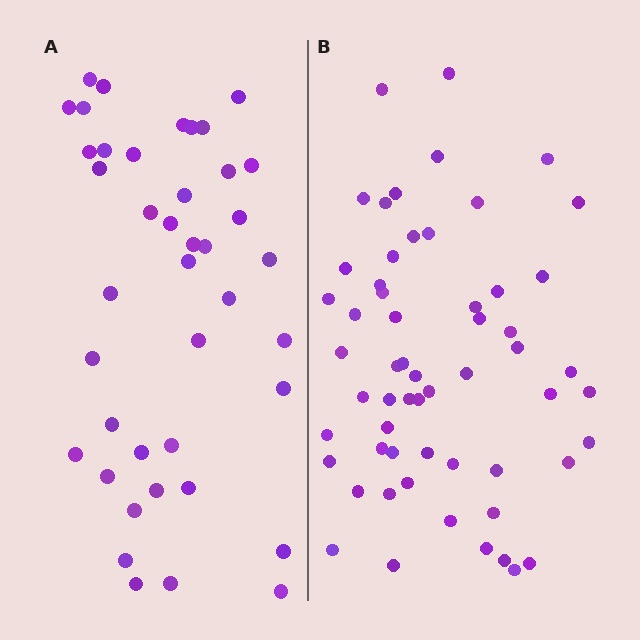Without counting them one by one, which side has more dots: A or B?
Region B (the right region) has more dots.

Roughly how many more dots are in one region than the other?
Region B has approximately 15 more dots than region A.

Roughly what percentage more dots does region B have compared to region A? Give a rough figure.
About 40% more.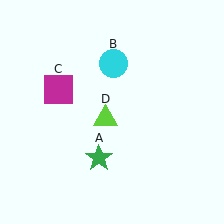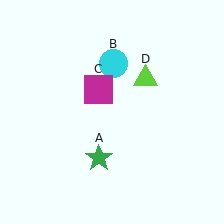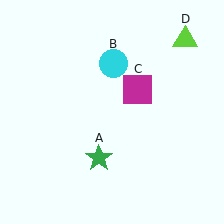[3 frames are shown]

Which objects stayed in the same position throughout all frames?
Green star (object A) and cyan circle (object B) remained stationary.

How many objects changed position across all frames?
2 objects changed position: magenta square (object C), lime triangle (object D).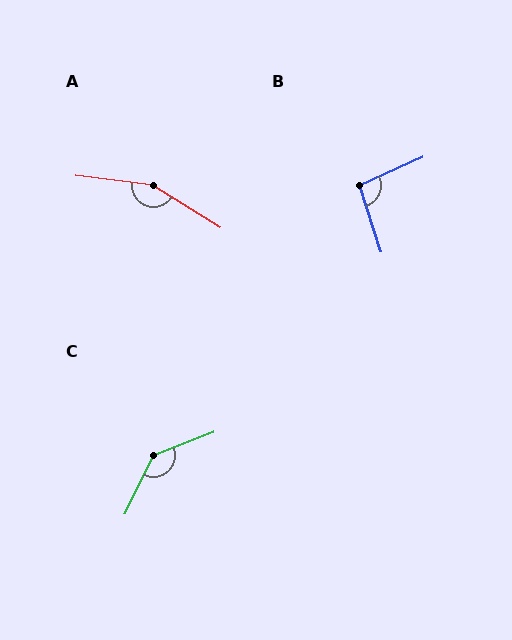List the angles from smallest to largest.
B (96°), C (137°), A (155°).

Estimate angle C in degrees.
Approximately 137 degrees.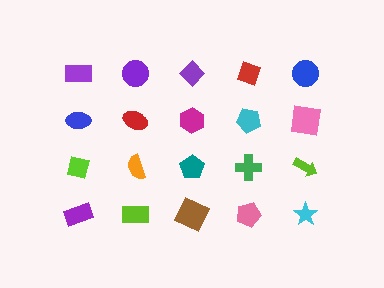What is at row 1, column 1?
A purple rectangle.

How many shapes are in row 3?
5 shapes.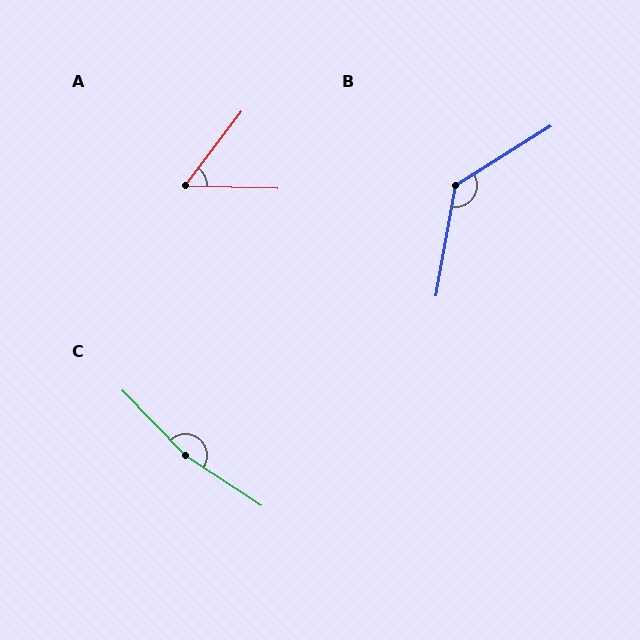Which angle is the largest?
C, at approximately 168 degrees.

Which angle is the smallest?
A, at approximately 54 degrees.